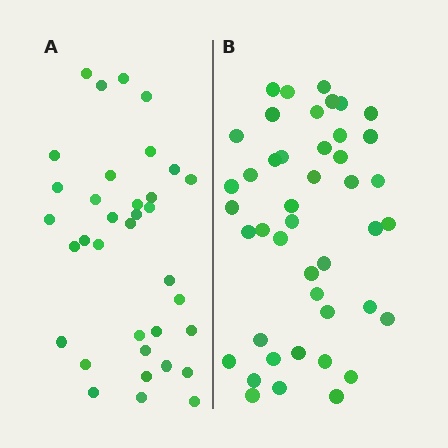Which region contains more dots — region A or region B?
Region B (the right region) has more dots.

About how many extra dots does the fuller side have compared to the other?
Region B has roughly 8 or so more dots than region A.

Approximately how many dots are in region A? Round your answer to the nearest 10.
About 40 dots. (The exact count is 35, which rounds to 40.)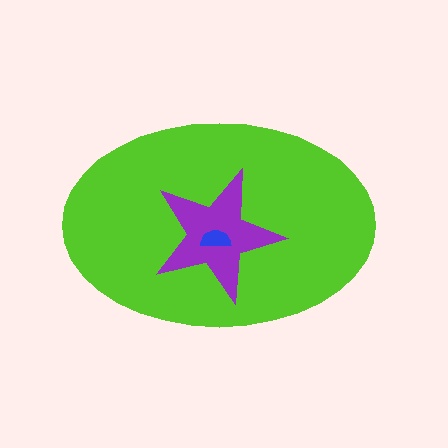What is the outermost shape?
The lime ellipse.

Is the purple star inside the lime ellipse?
Yes.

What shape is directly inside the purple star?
The blue semicircle.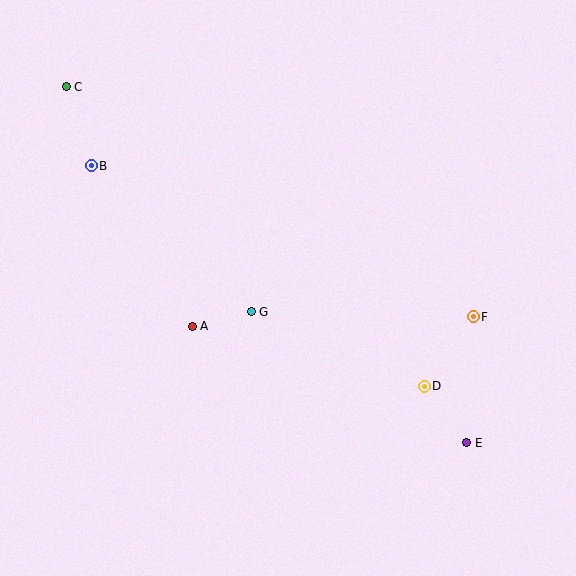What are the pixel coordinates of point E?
Point E is at (467, 443).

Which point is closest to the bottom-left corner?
Point A is closest to the bottom-left corner.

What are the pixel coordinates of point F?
Point F is at (473, 317).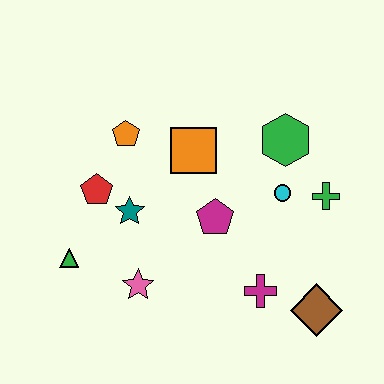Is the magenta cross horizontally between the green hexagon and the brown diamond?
No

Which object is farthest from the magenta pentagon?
The green triangle is farthest from the magenta pentagon.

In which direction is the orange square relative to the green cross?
The orange square is to the left of the green cross.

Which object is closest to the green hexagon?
The cyan circle is closest to the green hexagon.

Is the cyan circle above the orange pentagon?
No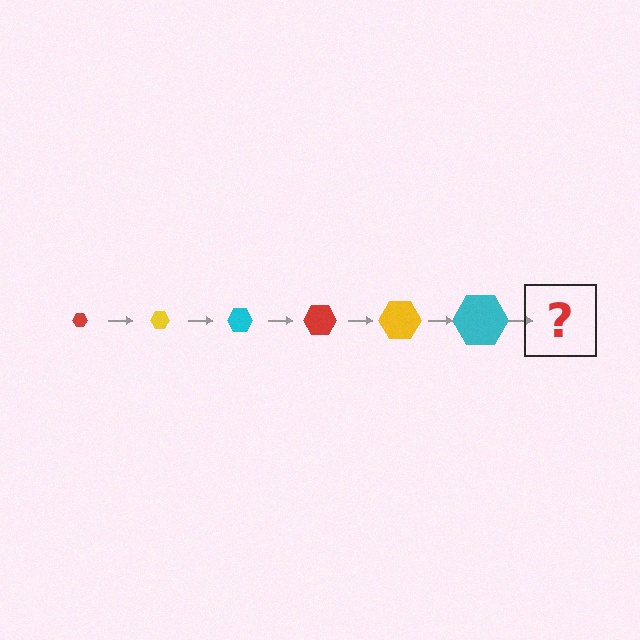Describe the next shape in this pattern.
It should be a red hexagon, larger than the previous one.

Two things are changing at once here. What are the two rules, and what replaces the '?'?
The two rules are that the hexagon grows larger each step and the color cycles through red, yellow, and cyan. The '?' should be a red hexagon, larger than the previous one.